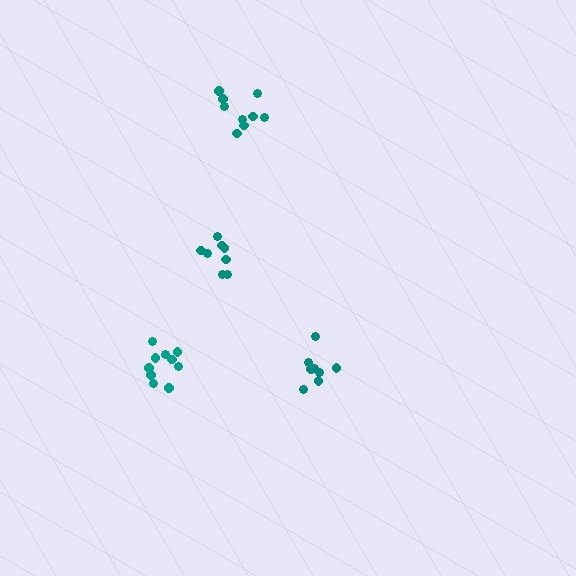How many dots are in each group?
Group 1: 10 dots, Group 2: 8 dots, Group 3: 9 dots, Group 4: 8 dots (35 total).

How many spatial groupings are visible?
There are 4 spatial groupings.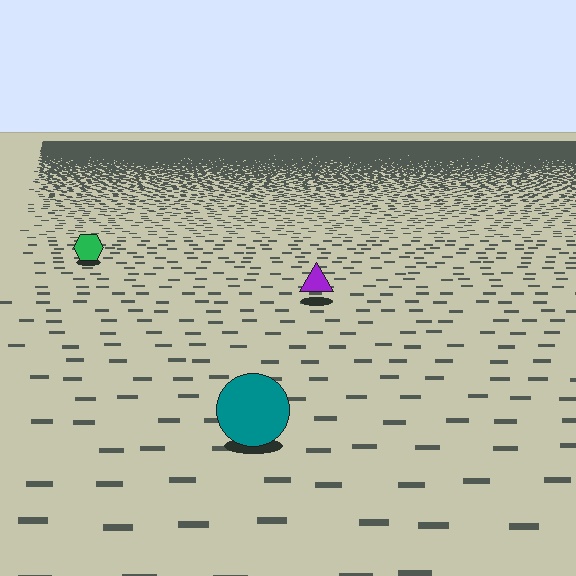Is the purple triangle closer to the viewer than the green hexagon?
Yes. The purple triangle is closer — you can tell from the texture gradient: the ground texture is coarser near it.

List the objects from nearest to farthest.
From nearest to farthest: the teal circle, the purple triangle, the green hexagon.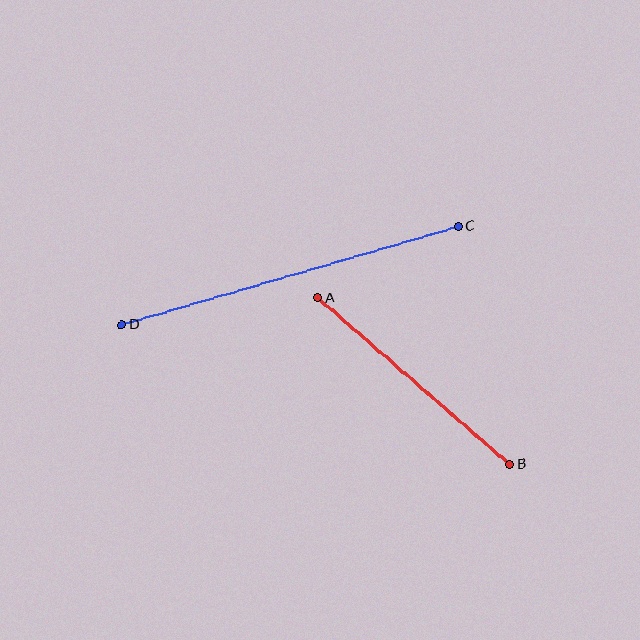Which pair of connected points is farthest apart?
Points C and D are farthest apart.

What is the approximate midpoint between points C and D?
The midpoint is at approximately (290, 275) pixels.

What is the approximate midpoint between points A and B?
The midpoint is at approximately (414, 381) pixels.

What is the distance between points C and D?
The distance is approximately 351 pixels.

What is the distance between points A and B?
The distance is approximately 254 pixels.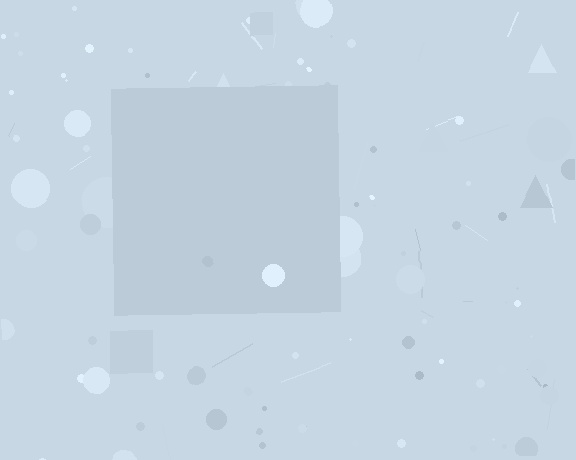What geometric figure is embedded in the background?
A square is embedded in the background.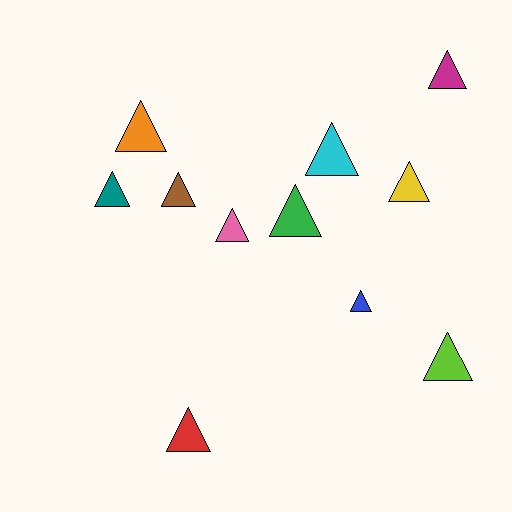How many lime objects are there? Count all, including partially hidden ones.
There is 1 lime object.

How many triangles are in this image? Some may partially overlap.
There are 11 triangles.